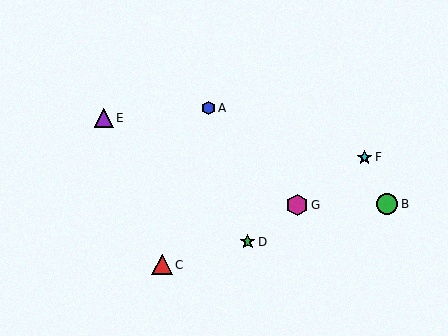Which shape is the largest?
The magenta hexagon (labeled G) is the largest.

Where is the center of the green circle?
The center of the green circle is at (387, 204).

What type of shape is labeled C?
Shape C is a red triangle.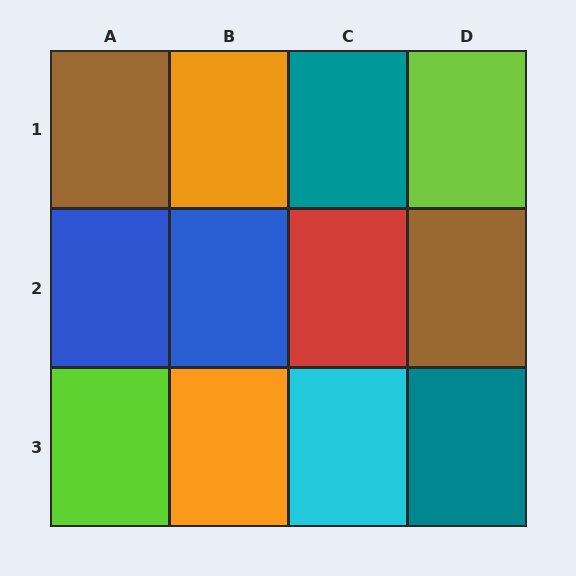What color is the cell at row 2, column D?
Brown.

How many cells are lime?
2 cells are lime.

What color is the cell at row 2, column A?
Blue.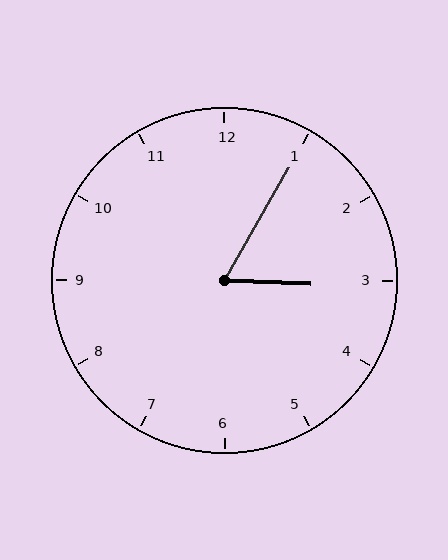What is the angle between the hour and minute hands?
Approximately 62 degrees.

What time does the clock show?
3:05.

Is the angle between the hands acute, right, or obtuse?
It is acute.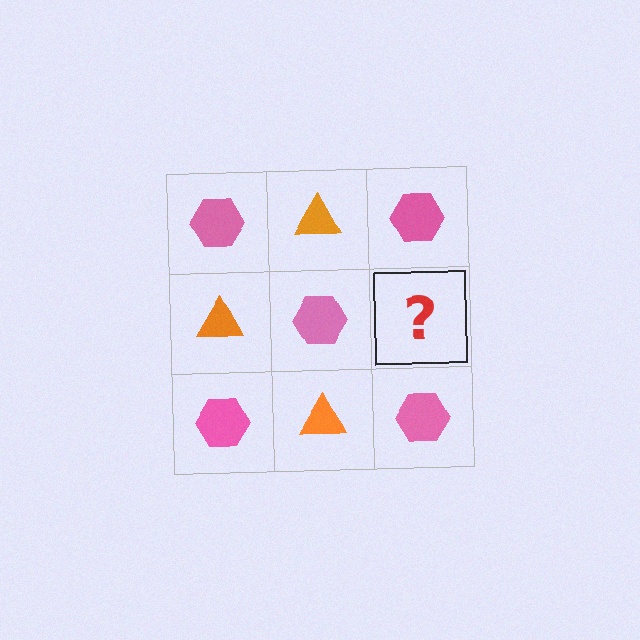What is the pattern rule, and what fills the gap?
The rule is that it alternates pink hexagon and orange triangle in a checkerboard pattern. The gap should be filled with an orange triangle.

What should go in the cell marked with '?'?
The missing cell should contain an orange triangle.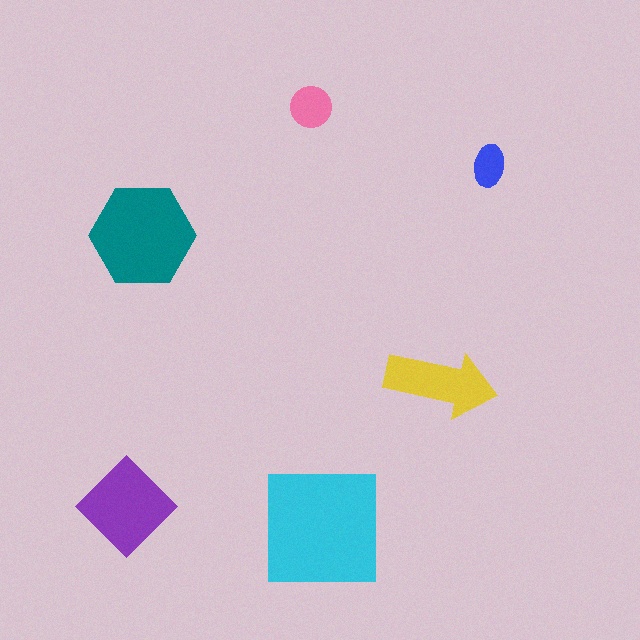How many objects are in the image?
There are 6 objects in the image.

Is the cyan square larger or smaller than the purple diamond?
Larger.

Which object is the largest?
The cyan square.